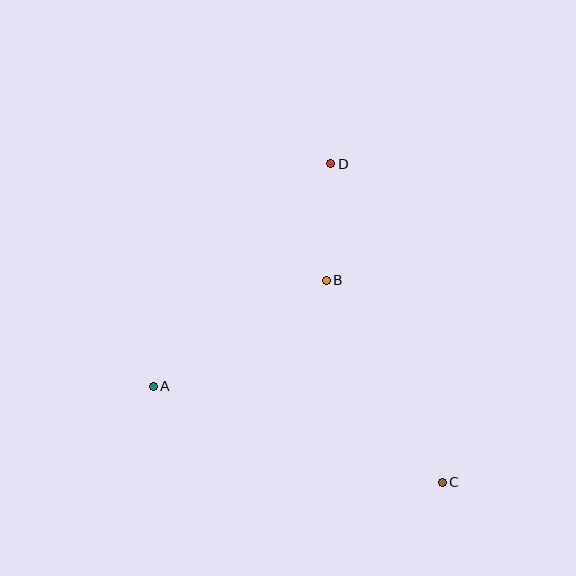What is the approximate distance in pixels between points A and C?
The distance between A and C is approximately 304 pixels.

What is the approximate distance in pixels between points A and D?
The distance between A and D is approximately 285 pixels.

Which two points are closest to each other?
Points B and D are closest to each other.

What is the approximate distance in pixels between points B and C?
The distance between B and C is approximately 233 pixels.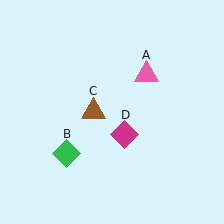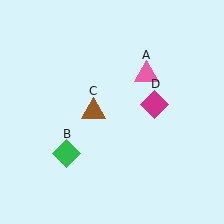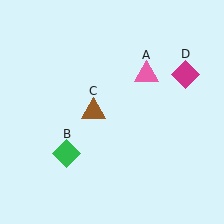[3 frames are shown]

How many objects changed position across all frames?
1 object changed position: magenta diamond (object D).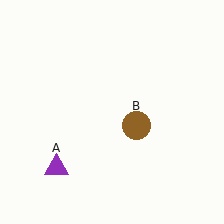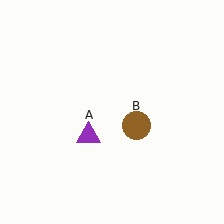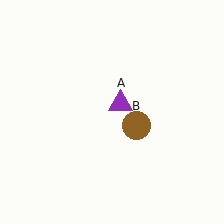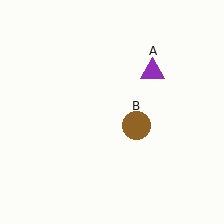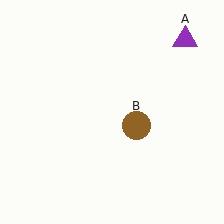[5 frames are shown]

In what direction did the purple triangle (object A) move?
The purple triangle (object A) moved up and to the right.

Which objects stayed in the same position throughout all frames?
Brown circle (object B) remained stationary.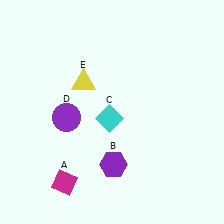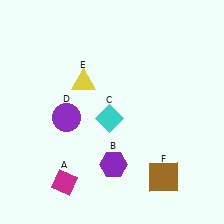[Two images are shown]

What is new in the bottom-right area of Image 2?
A brown square (F) was added in the bottom-right area of Image 2.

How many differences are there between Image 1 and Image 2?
There is 1 difference between the two images.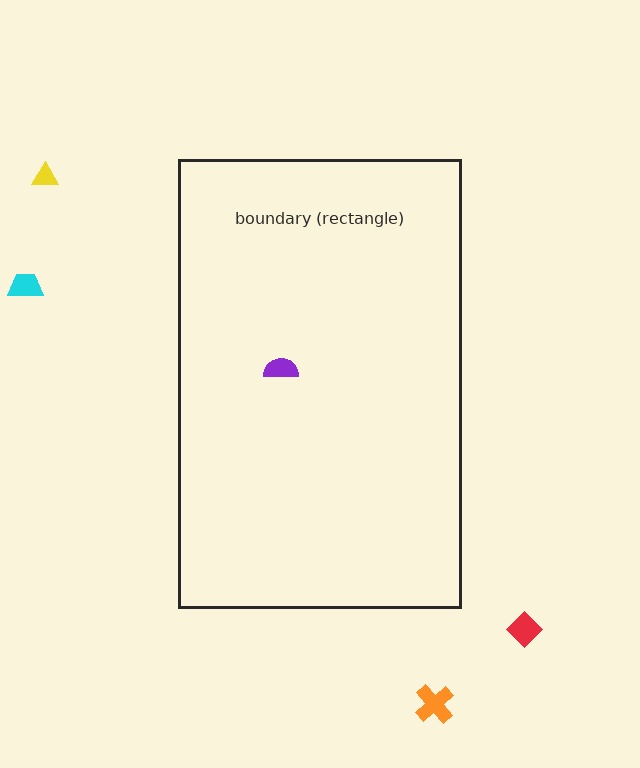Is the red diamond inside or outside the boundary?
Outside.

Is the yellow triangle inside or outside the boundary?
Outside.